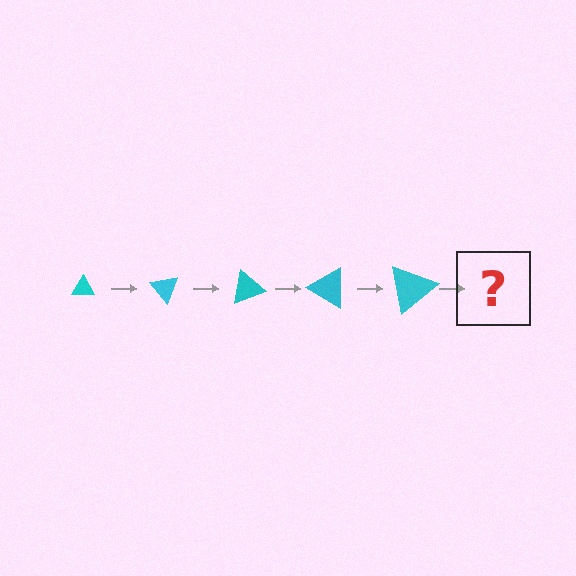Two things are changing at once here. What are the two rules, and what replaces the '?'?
The two rules are that the triangle grows larger each step and it rotates 50 degrees each step. The '?' should be a triangle, larger than the previous one and rotated 250 degrees from the start.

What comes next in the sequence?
The next element should be a triangle, larger than the previous one and rotated 250 degrees from the start.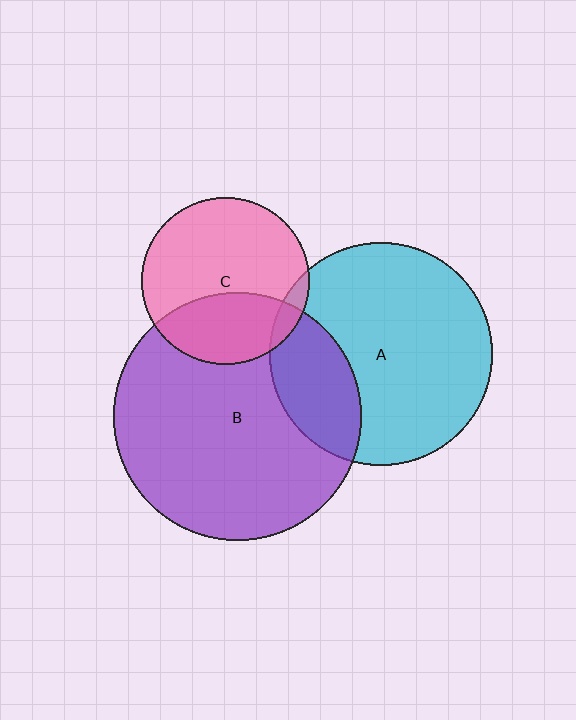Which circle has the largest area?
Circle B (purple).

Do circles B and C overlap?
Yes.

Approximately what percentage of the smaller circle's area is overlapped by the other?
Approximately 35%.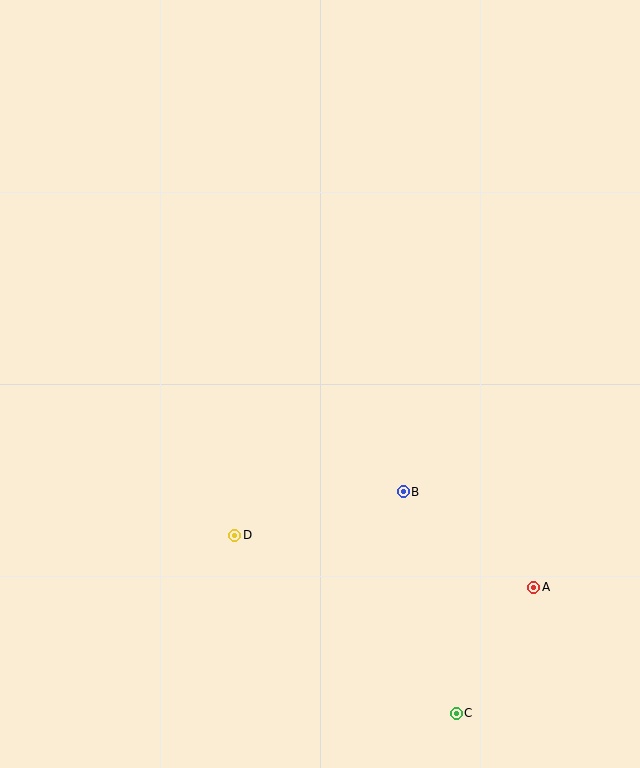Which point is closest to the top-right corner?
Point B is closest to the top-right corner.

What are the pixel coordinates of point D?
Point D is at (235, 535).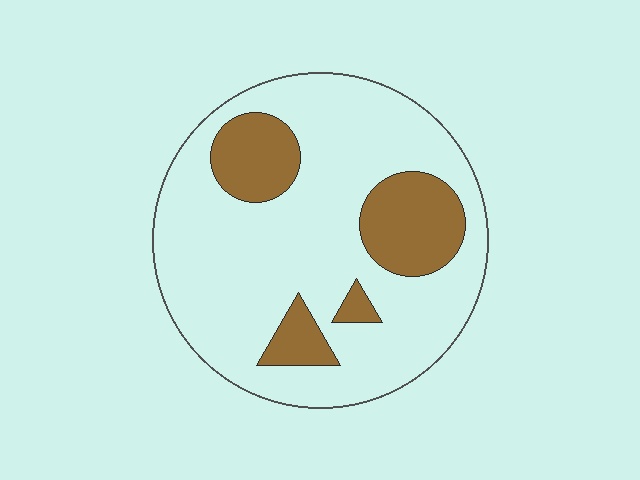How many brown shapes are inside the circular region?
4.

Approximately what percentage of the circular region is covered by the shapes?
Approximately 20%.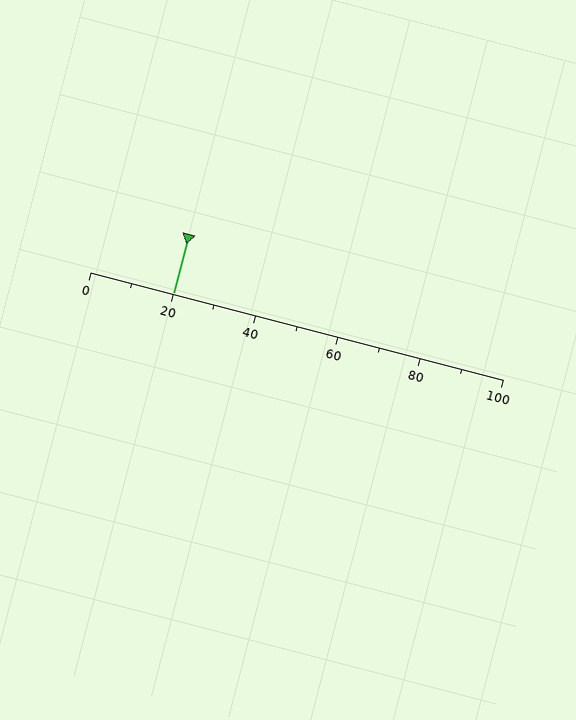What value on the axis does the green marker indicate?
The marker indicates approximately 20.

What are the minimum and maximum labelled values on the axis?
The axis runs from 0 to 100.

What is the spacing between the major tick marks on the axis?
The major ticks are spaced 20 apart.